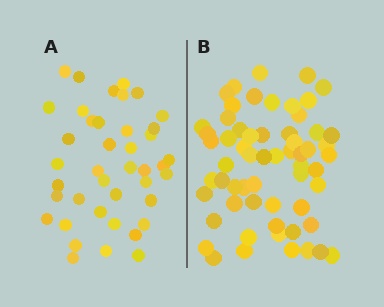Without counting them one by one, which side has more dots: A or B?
Region B (the right region) has more dots.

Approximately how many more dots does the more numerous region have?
Region B has approximately 20 more dots than region A.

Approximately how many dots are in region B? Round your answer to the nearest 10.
About 60 dots.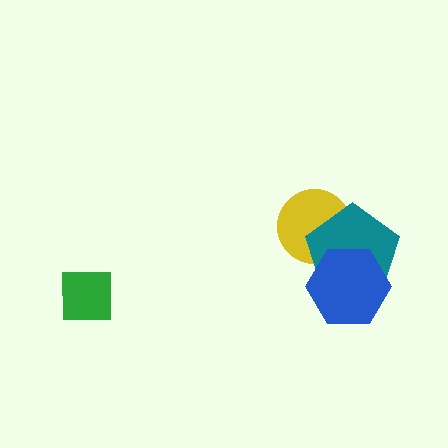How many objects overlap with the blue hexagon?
2 objects overlap with the blue hexagon.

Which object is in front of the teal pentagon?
The blue hexagon is in front of the teal pentagon.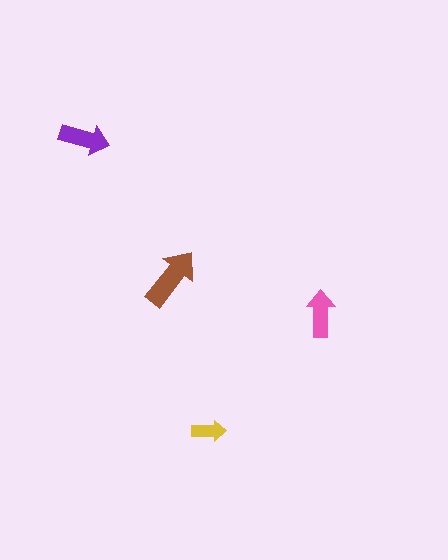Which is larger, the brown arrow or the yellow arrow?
The brown one.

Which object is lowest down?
The yellow arrow is bottommost.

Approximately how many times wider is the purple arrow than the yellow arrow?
About 1.5 times wider.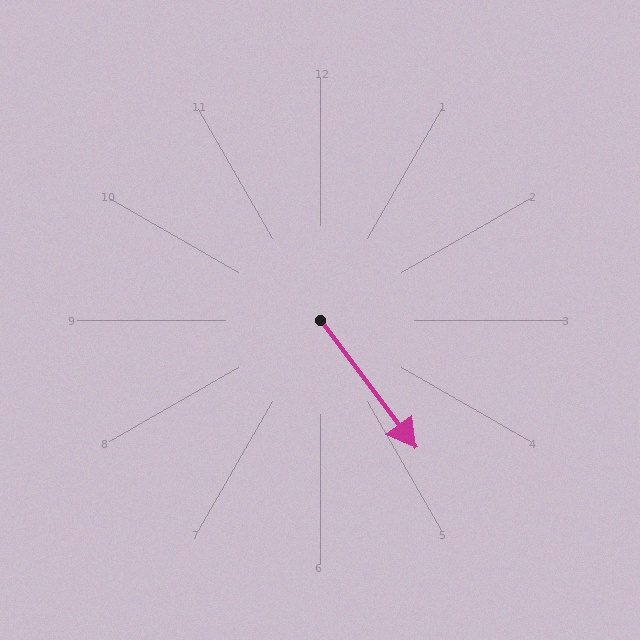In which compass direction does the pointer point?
Southeast.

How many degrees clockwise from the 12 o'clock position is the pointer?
Approximately 143 degrees.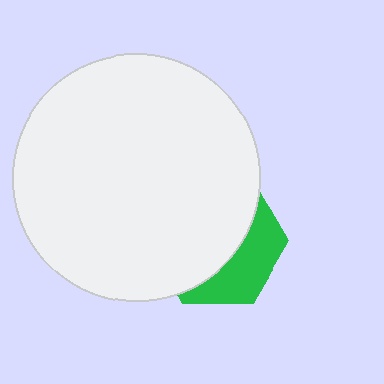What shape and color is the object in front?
The object in front is a white circle.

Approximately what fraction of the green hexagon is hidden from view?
Roughly 65% of the green hexagon is hidden behind the white circle.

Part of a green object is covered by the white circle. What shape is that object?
It is a hexagon.